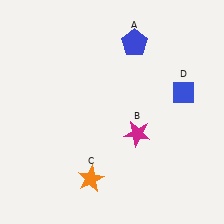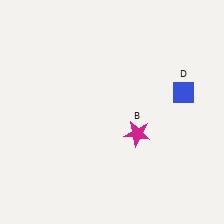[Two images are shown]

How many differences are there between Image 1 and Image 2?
There are 2 differences between the two images.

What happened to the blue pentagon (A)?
The blue pentagon (A) was removed in Image 2. It was in the top-right area of Image 1.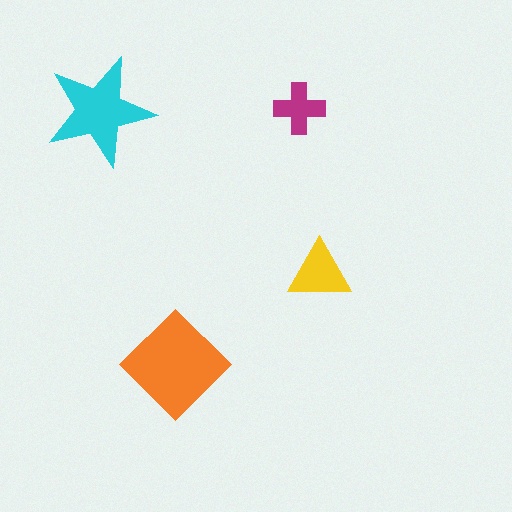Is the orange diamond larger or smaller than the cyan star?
Larger.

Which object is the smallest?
The magenta cross.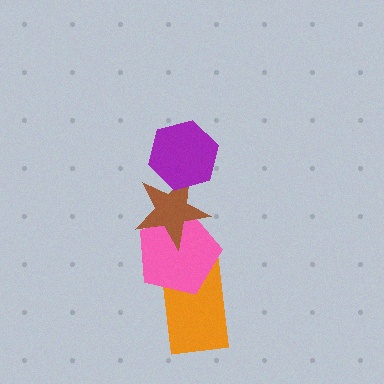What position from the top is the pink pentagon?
The pink pentagon is 3rd from the top.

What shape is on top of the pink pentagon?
The brown star is on top of the pink pentagon.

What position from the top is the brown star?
The brown star is 2nd from the top.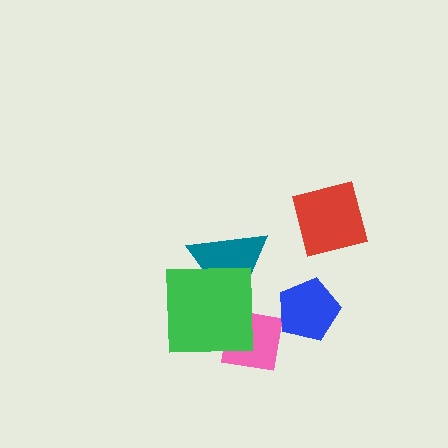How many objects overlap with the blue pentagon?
0 objects overlap with the blue pentagon.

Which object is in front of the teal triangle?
The green square is in front of the teal triangle.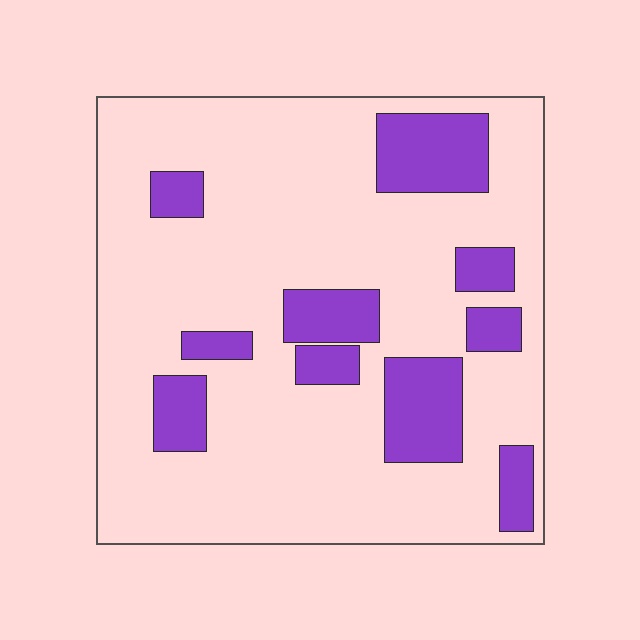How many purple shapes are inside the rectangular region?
10.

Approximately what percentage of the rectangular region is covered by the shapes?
Approximately 20%.